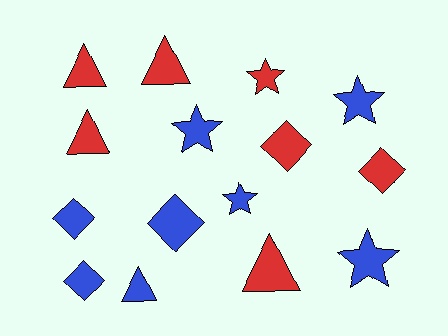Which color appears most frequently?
Blue, with 8 objects.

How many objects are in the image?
There are 15 objects.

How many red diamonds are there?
There are 2 red diamonds.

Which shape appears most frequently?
Triangle, with 5 objects.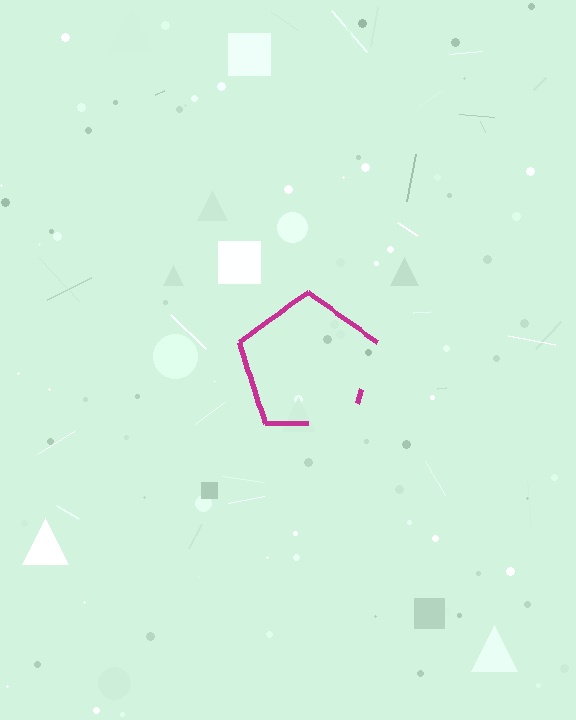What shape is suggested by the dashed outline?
The dashed outline suggests a pentagon.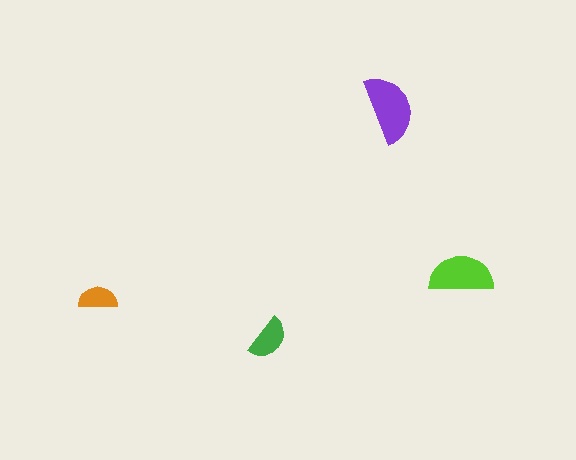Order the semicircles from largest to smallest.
the purple one, the lime one, the green one, the orange one.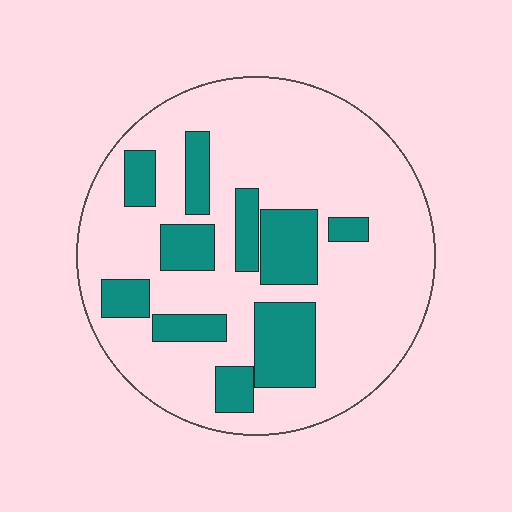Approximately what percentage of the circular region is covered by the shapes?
Approximately 25%.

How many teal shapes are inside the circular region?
10.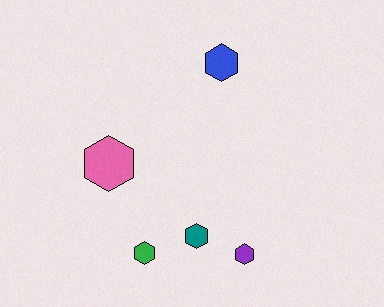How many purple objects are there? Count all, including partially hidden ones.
There is 1 purple object.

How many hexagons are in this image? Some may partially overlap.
There are 5 hexagons.